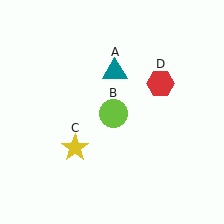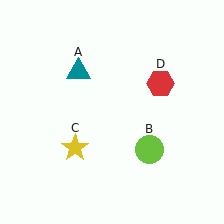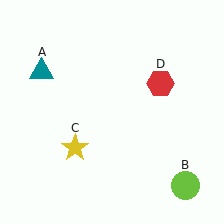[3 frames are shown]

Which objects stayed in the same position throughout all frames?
Yellow star (object C) and red hexagon (object D) remained stationary.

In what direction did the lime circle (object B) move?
The lime circle (object B) moved down and to the right.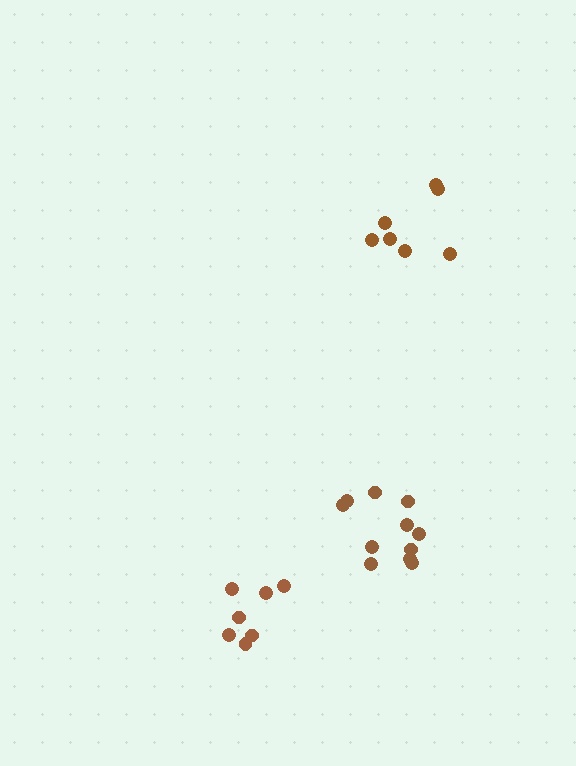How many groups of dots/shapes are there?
There are 3 groups.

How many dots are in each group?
Group 1: 7 dots, Group 2: 11 dots, Group 3: 7 dots (25 total).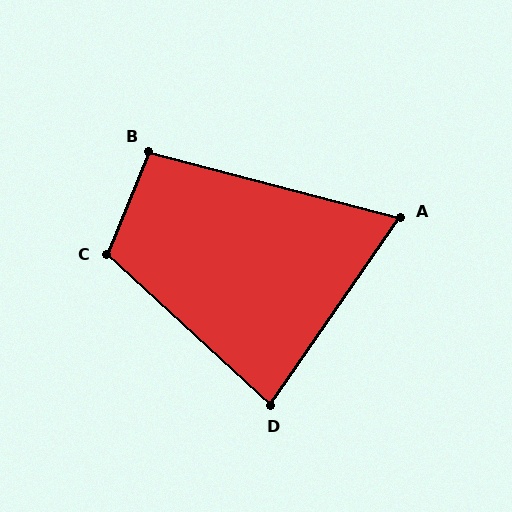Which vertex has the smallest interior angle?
A, at approximately 70 degrees.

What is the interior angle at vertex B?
Approximately 98 degrees (obtuse).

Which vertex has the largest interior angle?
C, at approximately 110 degrees.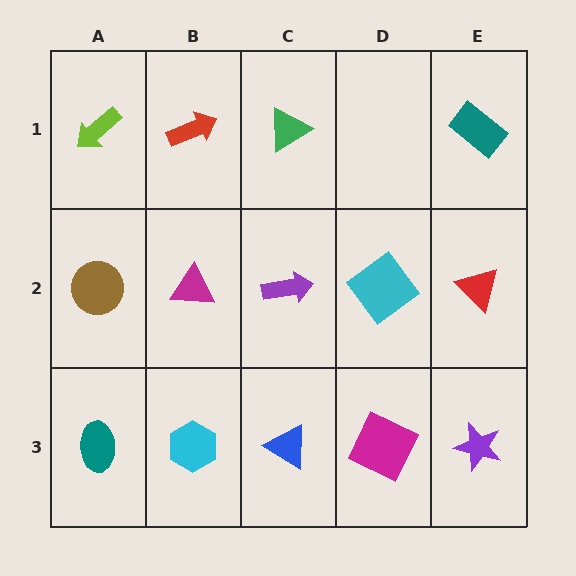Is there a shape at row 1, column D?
No, that cell is empty.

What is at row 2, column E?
A red triangle.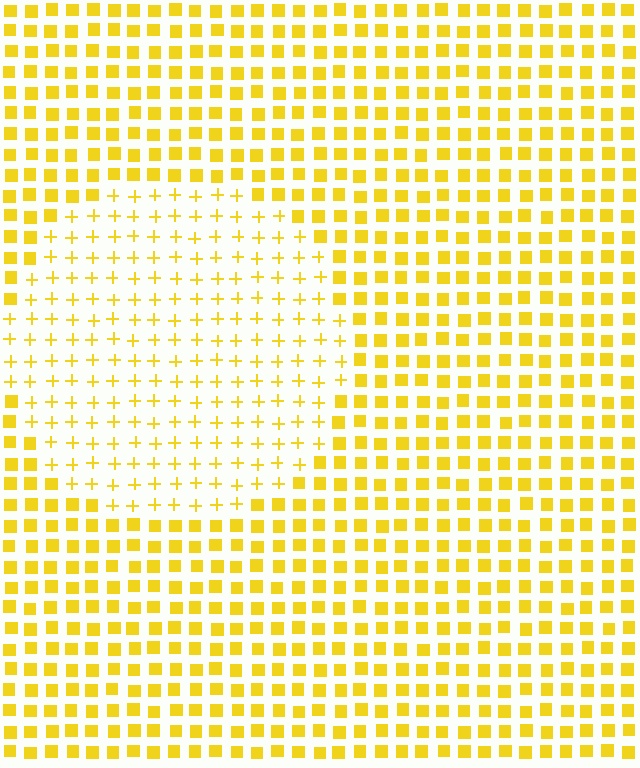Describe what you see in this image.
The image is filled with small yellow elements arranged in a uniform grid. A circle-shaped region contains plus signs, while the surrounding area contains squares. The boundary is defined purely by the change in element shape.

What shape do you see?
I see a circle.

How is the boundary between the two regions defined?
The boundary is defined by a change in element shape: plus signs inside vs. squares outside. All elements share the same color and spacing.